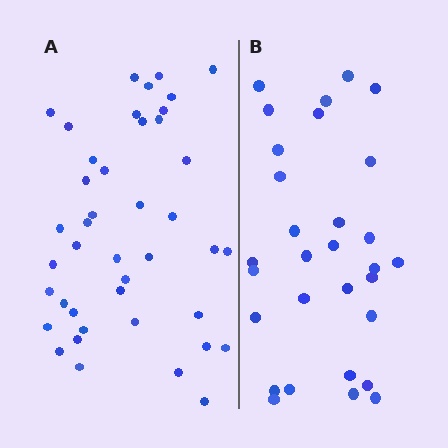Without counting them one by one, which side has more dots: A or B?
Region A (the left region) has more dots.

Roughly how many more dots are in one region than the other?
Region A has roughly 12 or so more dots than region B.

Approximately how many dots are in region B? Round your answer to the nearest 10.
About 30 dots.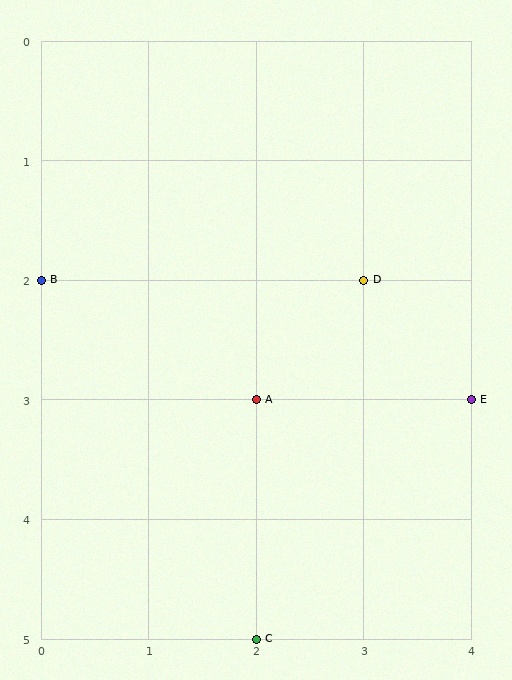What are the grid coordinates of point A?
Point A is at grid coordinates (2, 3).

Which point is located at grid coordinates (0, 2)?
Point B is at (0, 2).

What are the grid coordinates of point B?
Point B is at grid coordinates (0, 2).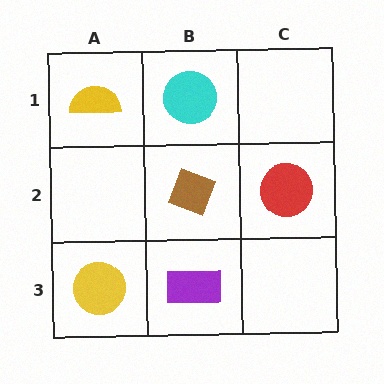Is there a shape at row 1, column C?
No, that cell is empty.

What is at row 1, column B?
A cyan circle.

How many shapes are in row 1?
2 shapes.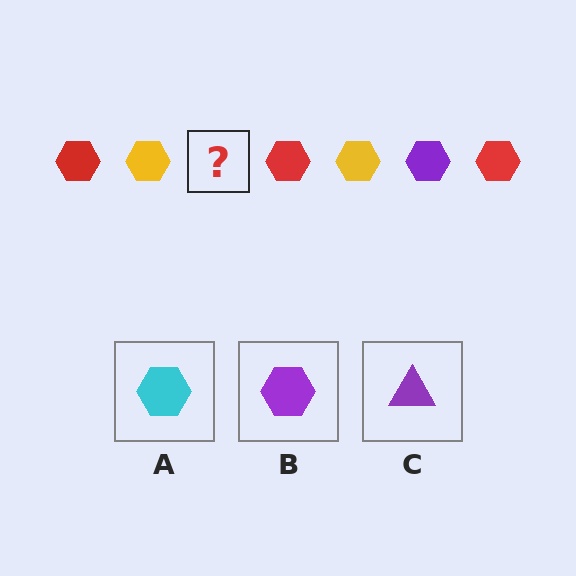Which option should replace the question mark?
Option B.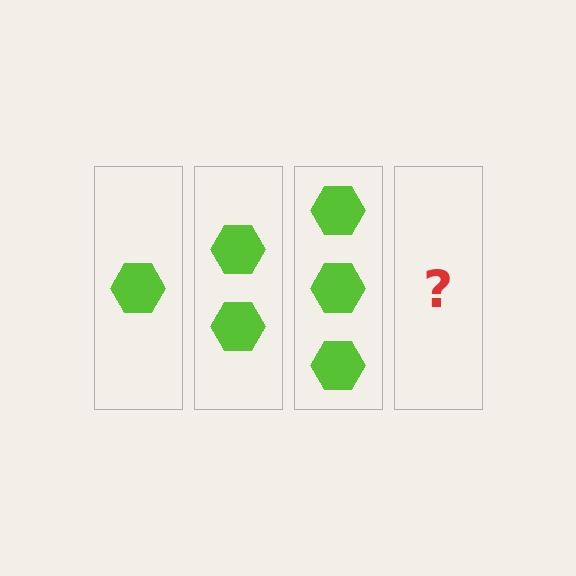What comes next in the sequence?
The next element should be 4 hexagons.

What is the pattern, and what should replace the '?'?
The pattern is that each step adds one more hexagon. The '?' should be 4 hexagons.